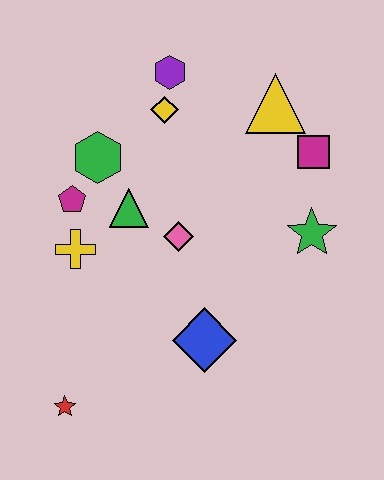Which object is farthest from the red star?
The yellow triangle is farthest from the red star.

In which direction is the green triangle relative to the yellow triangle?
The green triangle is to the left of the yellow triangle.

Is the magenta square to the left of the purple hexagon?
No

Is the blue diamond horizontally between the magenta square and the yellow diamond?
Yes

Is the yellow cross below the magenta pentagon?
Yes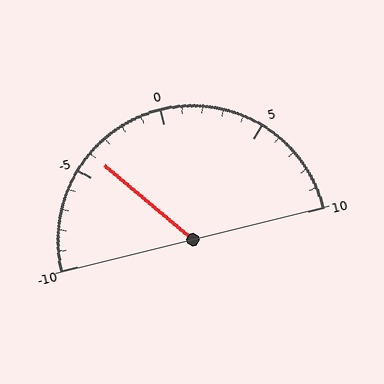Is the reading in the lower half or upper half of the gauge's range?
The reading is in the lower half of the range (-10 to 10).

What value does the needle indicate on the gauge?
The needle indicates approximately -4.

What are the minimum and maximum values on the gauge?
The gauge ranges from -10 to 10.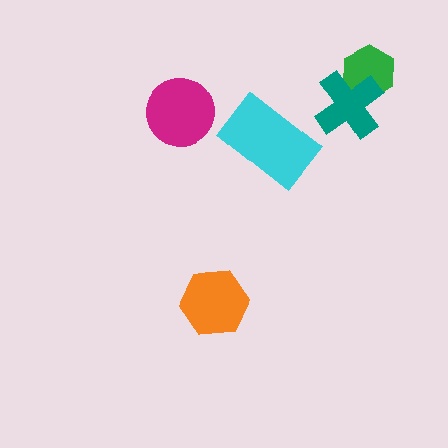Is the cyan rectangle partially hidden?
No, no other shape covers it.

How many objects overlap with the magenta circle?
0 objects overlap with the magenta circle.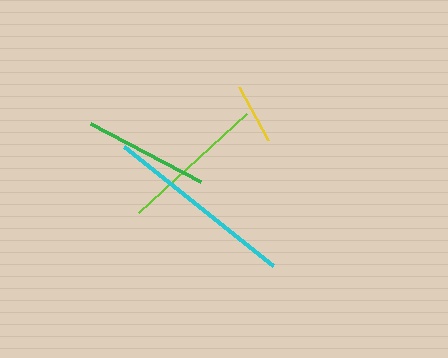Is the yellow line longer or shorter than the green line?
The green line is longer than the yellow line.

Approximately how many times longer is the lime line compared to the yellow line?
The lime line is approximately 2.4 times the length of the yellow line.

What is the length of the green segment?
The green segment is approximately 124 pixels long.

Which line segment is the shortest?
The yellow line is the shortest at approximately 61 pixels.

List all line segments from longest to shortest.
From longest to shortest: cyan, lime, green, yellow.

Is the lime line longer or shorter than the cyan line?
The cyan line is longer than the lime line.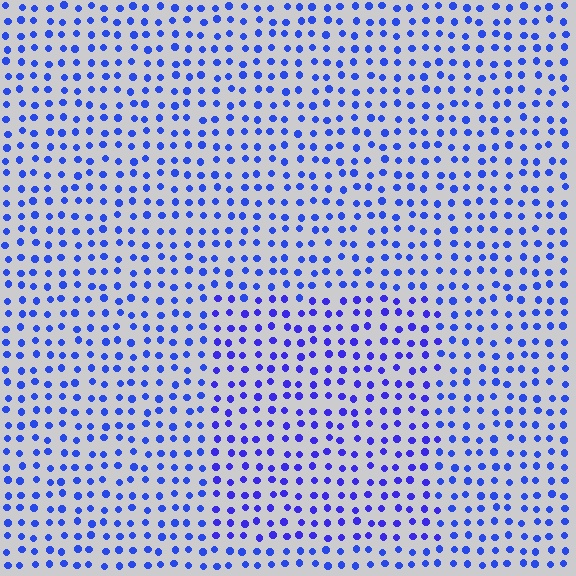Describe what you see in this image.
The image is filled with small blue elements in a uniform arrangement. A rectangle-shaped region is visible where the elements are tinted to a slightly different hue, forming a subtle color boundary.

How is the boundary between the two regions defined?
The boundary is defined purely by a slight shift in hue (about 16 degrees). Spacing, size, and orientation are identical on both sides.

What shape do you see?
I see a rectangle.